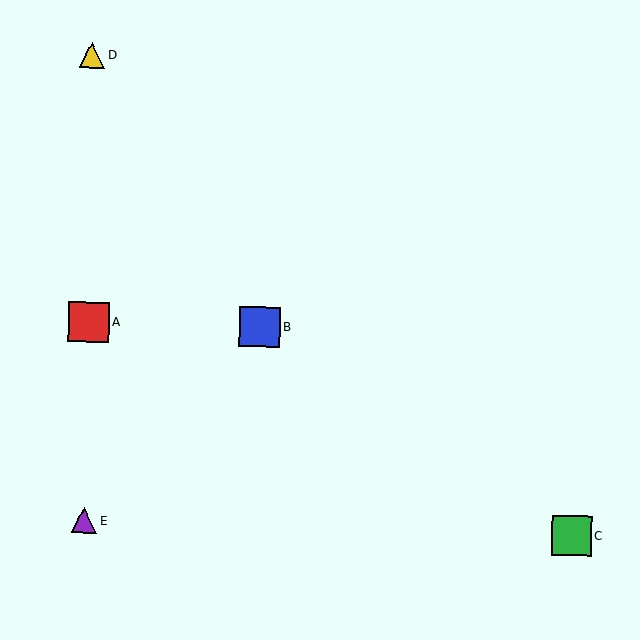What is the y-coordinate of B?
Object B is at y≈327.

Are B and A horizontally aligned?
Yes, both are at y≈327.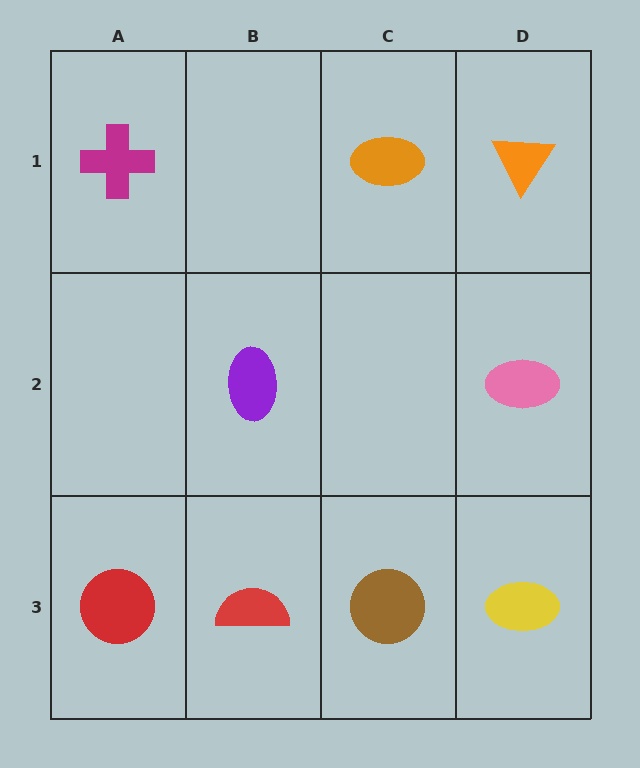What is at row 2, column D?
A pink ellipse.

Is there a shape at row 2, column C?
No, that cell is empty.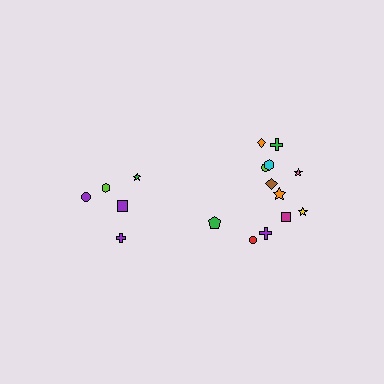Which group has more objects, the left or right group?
The right group.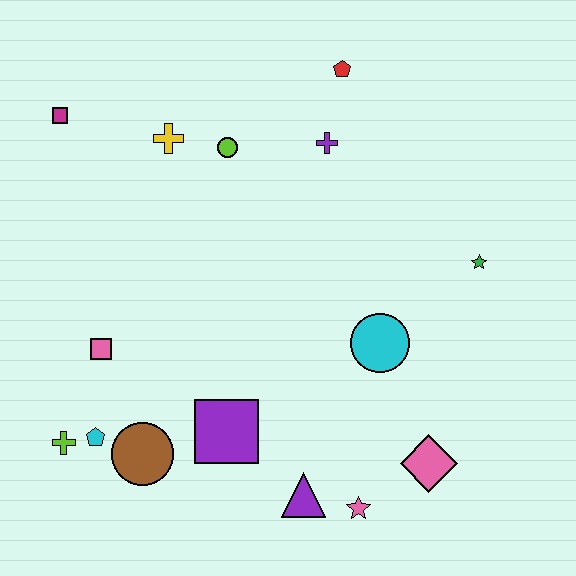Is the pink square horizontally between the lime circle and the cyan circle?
No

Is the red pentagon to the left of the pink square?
No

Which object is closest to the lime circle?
The yellow cross is closest to the lime circle.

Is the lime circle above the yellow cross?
No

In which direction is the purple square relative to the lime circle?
The purple square is below the lime circle.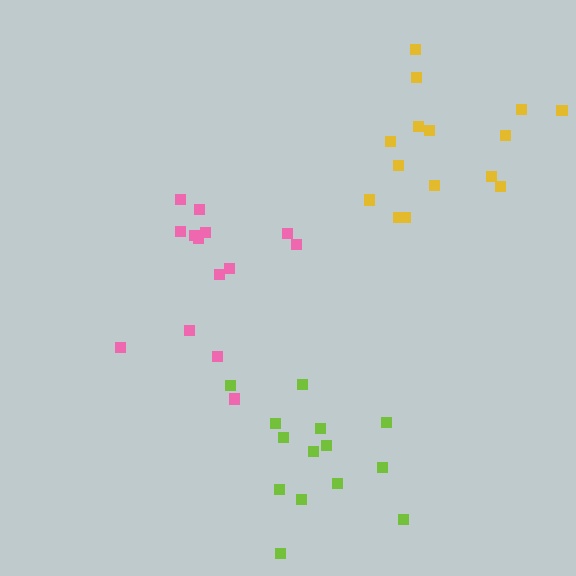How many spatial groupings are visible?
There are 3 spatial groupings.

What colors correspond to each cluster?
The clusters are colored: pink, yellow, lime.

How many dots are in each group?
Group 1: 14 dots, Group 2: 15 dots, Group 3: 14 dots (43 total).